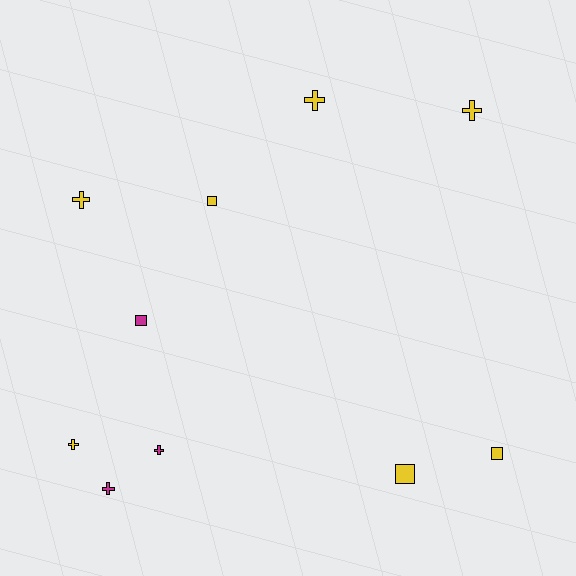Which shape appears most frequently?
Cross, with 6 objects.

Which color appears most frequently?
Yellow, with 7 objects.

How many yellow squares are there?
There are 3 yellow squares.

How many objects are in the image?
There are 10 objects.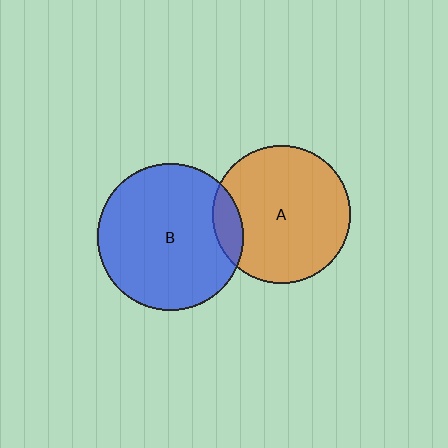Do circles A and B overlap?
Yes.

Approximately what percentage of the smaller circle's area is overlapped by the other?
Approximately 10%.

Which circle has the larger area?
Circle B (blue).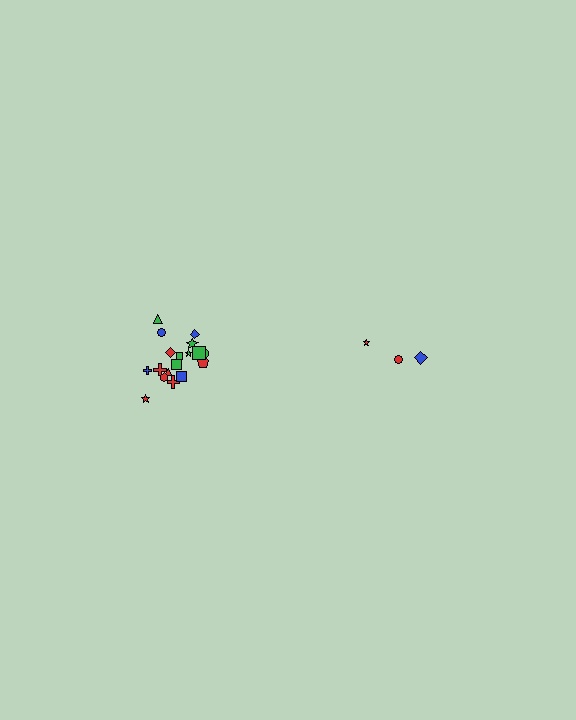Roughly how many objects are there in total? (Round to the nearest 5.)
Roughly 20 objects in total.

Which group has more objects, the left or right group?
The left group.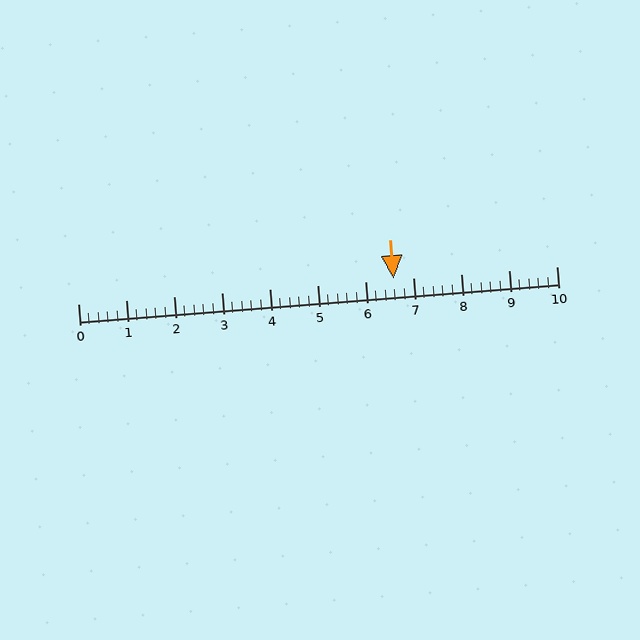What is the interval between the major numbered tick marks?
The major tick marks are spaced 1 units apart.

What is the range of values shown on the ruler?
The ruler shows values from 0 to 10.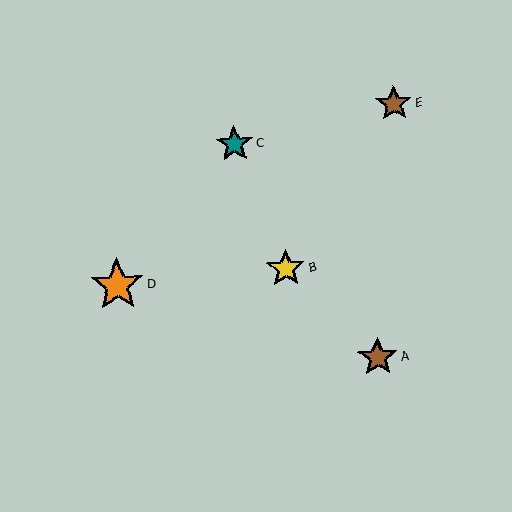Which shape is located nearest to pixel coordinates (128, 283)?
The orange star (labeled D) at (117, 285) is nearest to that location.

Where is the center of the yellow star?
The center of the yellow star is at (286, 268).